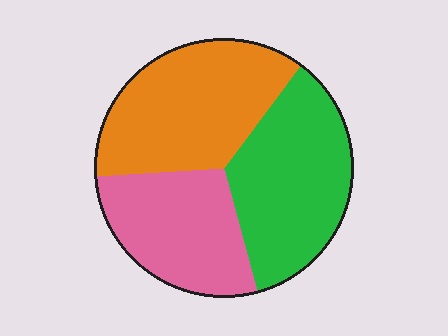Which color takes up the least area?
Pink, at roughly 30%.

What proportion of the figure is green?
Green takes up between a quarter and a half of the figure.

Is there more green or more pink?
Green.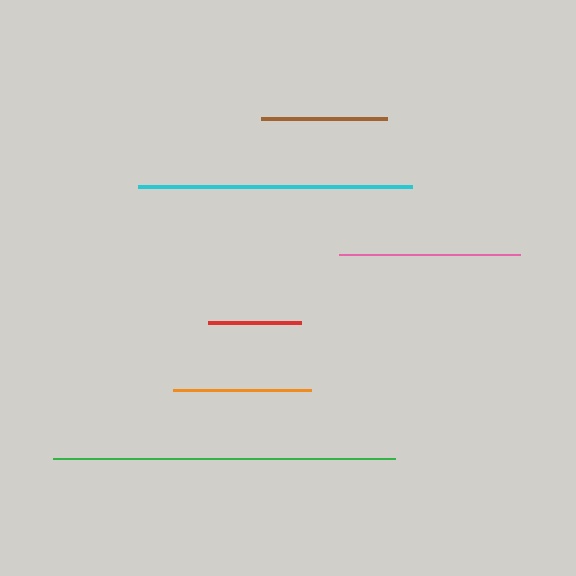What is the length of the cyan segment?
The cyan segment is approximately 275 pixels long.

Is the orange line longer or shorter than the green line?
The green line is longer than the orange line.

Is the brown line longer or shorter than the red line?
The brown line is longer than the red line.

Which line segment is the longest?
The green line is the longest at approximately 342 pixels.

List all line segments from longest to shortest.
From longest to shortest: green, cyan, pink, orange, brown, red.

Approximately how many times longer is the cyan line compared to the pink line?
The cyan line is approximately 1.5 times the length of the pink line.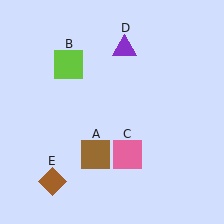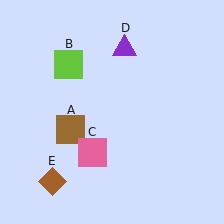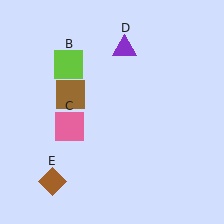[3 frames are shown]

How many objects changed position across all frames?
2 objects changed position: brown square (object A), pink square (object C).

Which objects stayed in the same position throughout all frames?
Lime square (object B) and purple triangle (object D) and brown diamond (object E) remained stationary.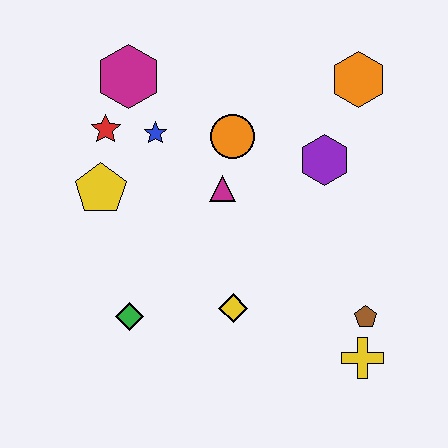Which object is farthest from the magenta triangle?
The yellow cross is farthest from the magenta triangle.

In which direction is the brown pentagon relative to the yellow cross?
The brown pentagon is above the yellow cross.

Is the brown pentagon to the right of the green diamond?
Yes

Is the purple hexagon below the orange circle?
Yes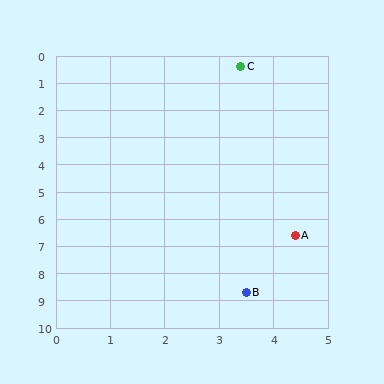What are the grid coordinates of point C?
Point C is at approximately (3.4, 0.4).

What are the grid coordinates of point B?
Point B is at approximately (3.5, 8.7).